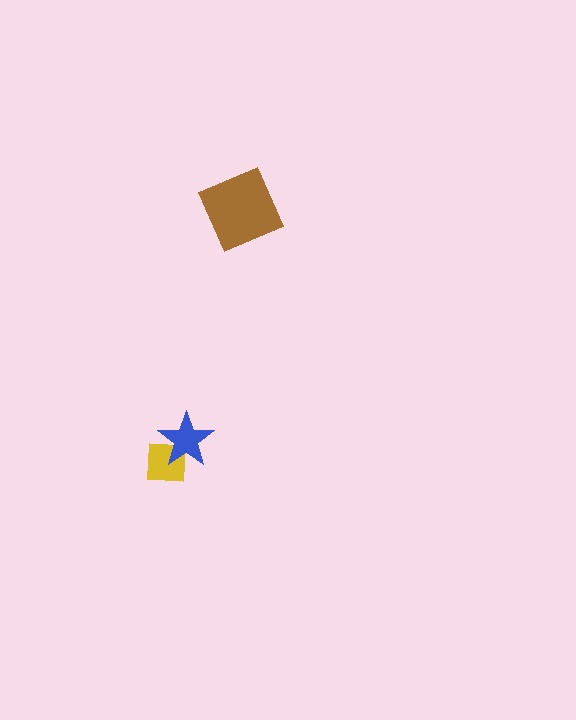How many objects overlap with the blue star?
1 object overlaps with the blue star.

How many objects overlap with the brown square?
0 objects overlap with the brown square.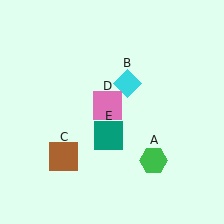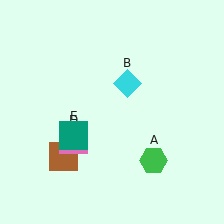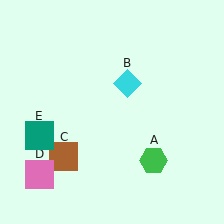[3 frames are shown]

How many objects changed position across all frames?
2 objects changed position: pink square (object D), teal square (object E).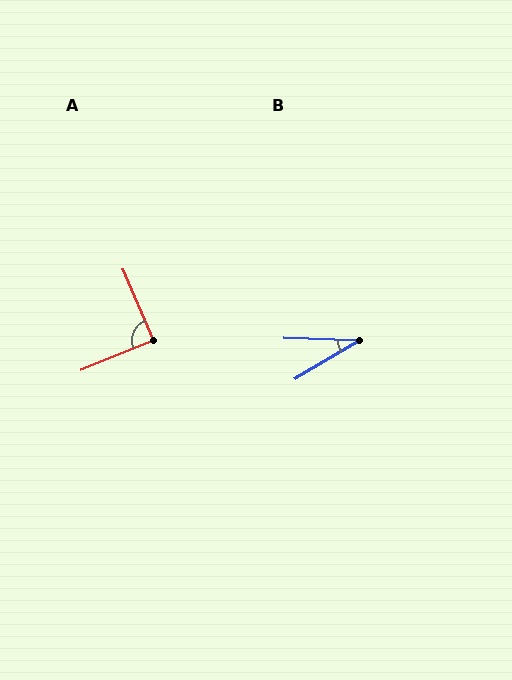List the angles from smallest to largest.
B (33°), A (90°).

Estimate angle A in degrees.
Approximately 90 degrees.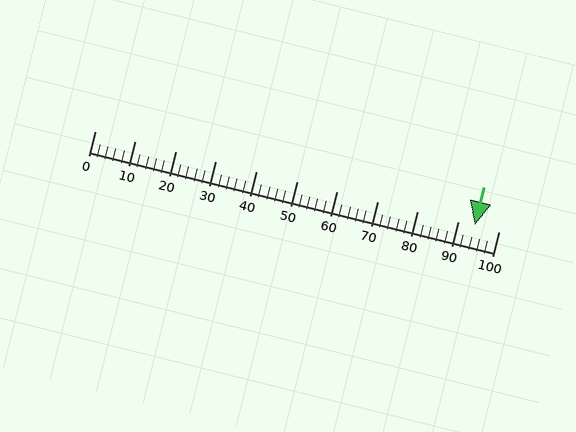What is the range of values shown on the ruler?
The ruler shows values from 0 to 100.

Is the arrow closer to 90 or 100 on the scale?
The arrow is closer to 90.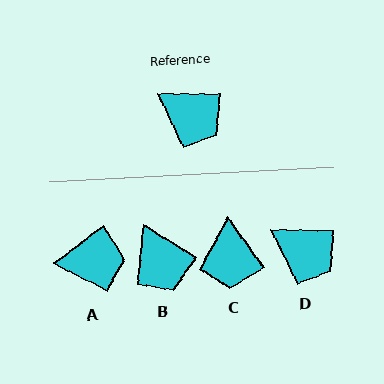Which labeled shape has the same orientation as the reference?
D.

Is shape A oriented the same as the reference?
No, it is off by about 38 degrees.